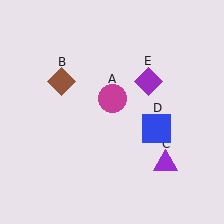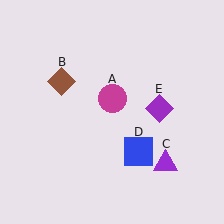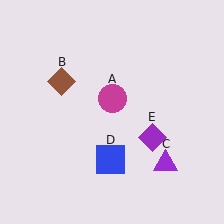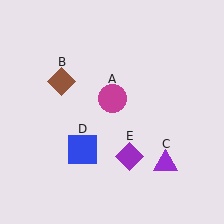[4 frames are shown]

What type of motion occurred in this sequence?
The blue square (object D), purple diamond (object E) rotated clockwise around the center of the scene.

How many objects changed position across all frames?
2 objects changed position: blue square (object D), purple diamond (object E).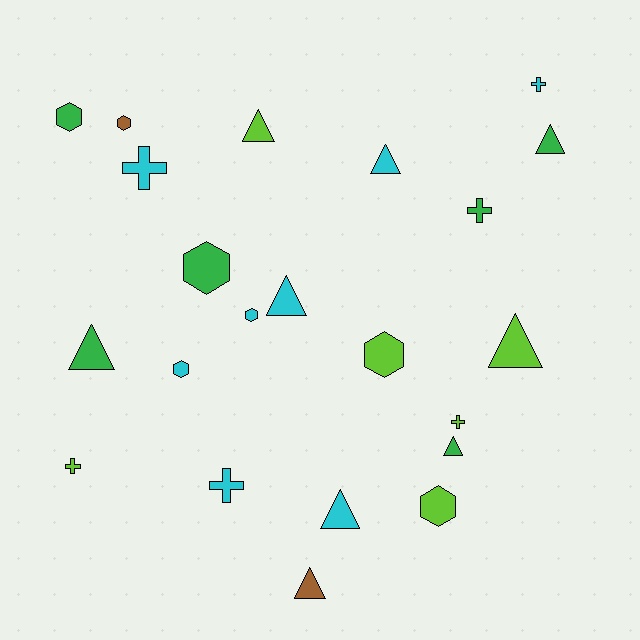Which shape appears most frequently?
Triangle, with 9 objects.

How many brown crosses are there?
There are no brown crosses.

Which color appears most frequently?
Cyan, with 8 objects.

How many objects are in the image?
There are 22 objects.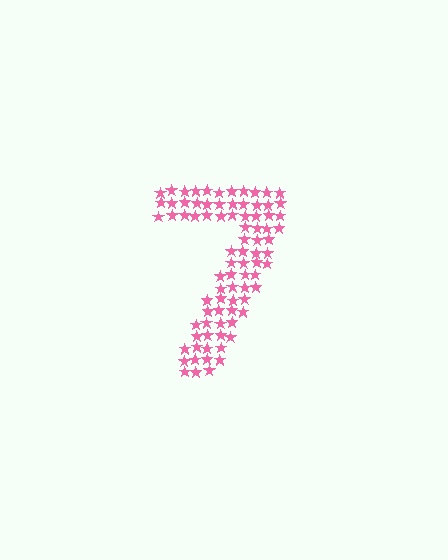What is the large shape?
The large shape is the digit 7.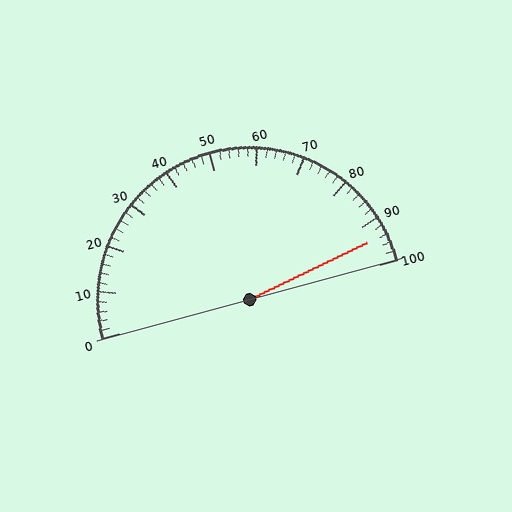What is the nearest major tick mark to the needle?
The nearest major tick mark is 90.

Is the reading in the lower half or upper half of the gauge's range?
The reading is in the upper half of the range (0 to 100).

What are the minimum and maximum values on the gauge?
The gauge ranges from 0 to 100.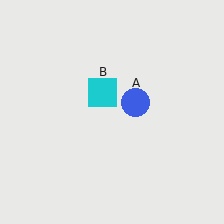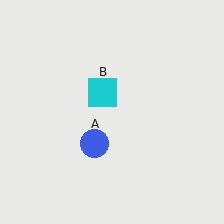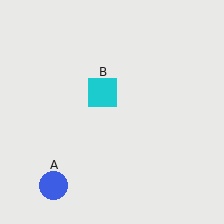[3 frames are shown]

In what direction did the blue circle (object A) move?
The blue circle (object A) moved down and to the left.